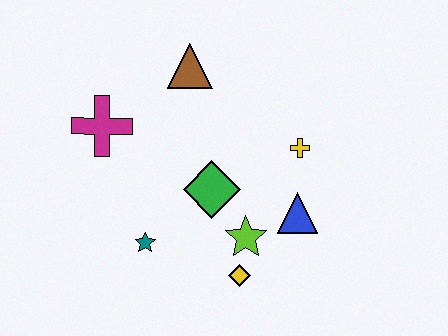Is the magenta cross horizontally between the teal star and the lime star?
No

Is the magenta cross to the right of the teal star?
No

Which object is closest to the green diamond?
The lime star is closest to the green diamond.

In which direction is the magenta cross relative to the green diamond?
The magenta cross is to the left of the green diamond.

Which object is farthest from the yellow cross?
The magenta cross is farthest from the yellow cross.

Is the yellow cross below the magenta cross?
Yes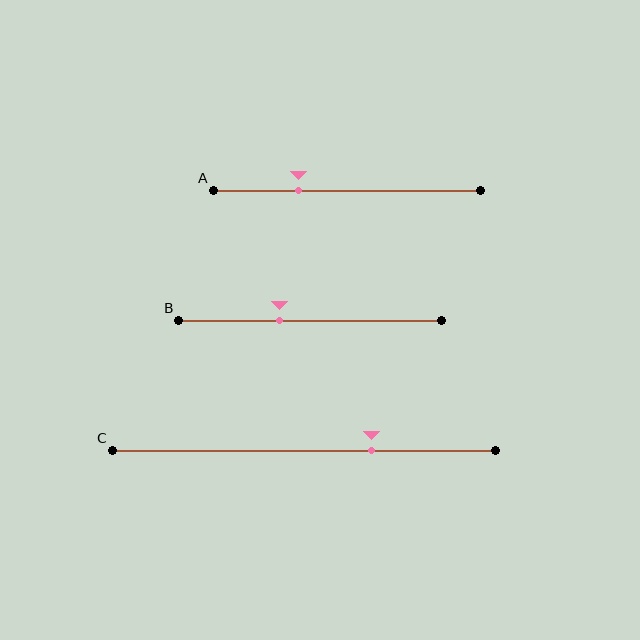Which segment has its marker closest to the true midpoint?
Segment B has its marker closest to the true midpoint.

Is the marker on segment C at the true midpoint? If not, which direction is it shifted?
No, the marker on segment C is shifted to the right by about 18% of the segment length.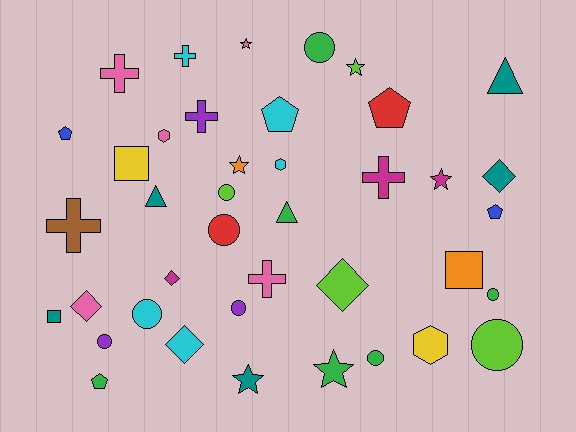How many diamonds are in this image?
There are 5 diamonds.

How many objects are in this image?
There are 40 objects.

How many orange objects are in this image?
There are 2 orange objects.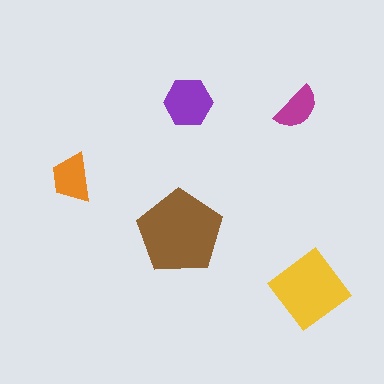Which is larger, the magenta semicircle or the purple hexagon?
The purple hexagon.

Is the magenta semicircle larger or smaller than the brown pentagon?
Smaller.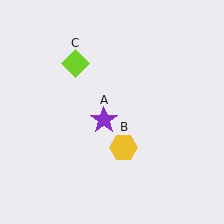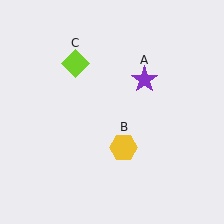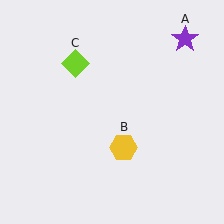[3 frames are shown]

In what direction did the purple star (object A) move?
The purple star (object A) moved up and to the right.